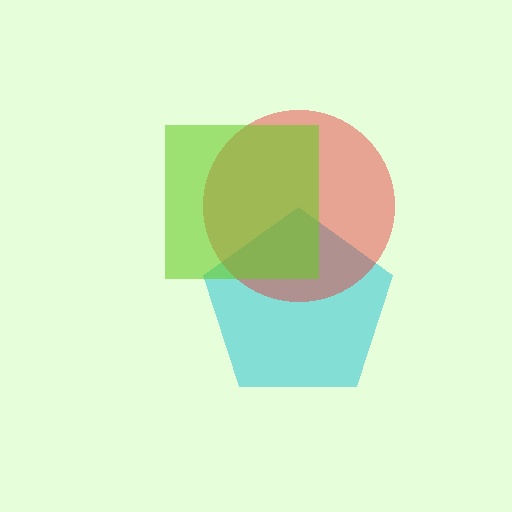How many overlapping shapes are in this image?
There are 3 overlapping shapes in the image.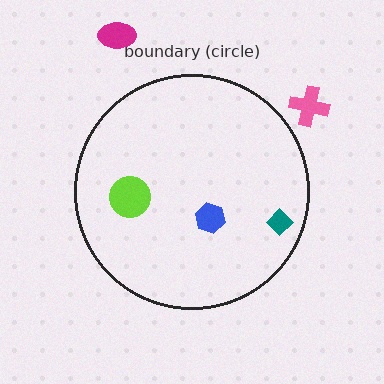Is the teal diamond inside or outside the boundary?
Inside.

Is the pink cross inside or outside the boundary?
Outside.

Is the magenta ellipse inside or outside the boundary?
Outside.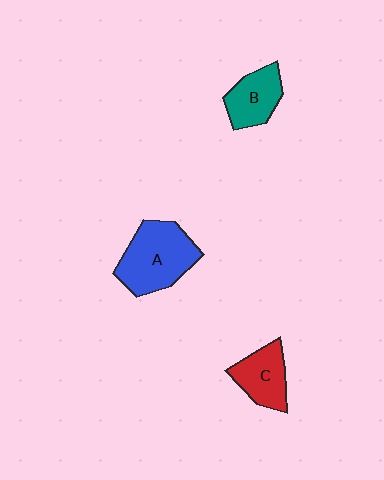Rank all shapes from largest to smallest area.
From largest to smallest: A (blue), C (red), B (teal).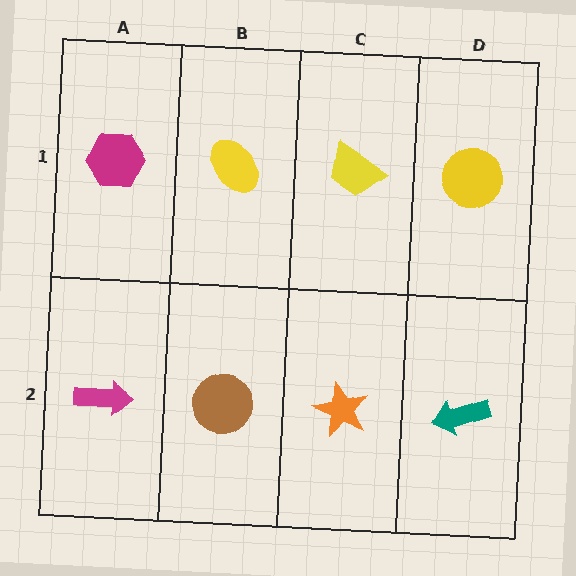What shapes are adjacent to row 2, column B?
A yellow ellipse (row 1, column B), a magenta arrow (row 2, column A), an orange star (row 2, column C).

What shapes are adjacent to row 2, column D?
A yellow circle (row 1, column D), an orange star (row 2, column C).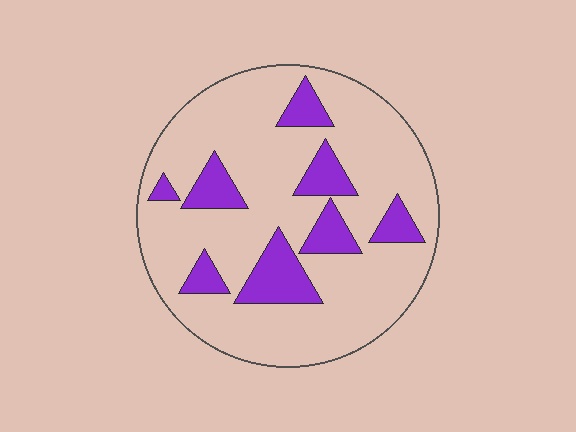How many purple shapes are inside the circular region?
8.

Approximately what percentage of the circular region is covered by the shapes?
Approximately 20%.